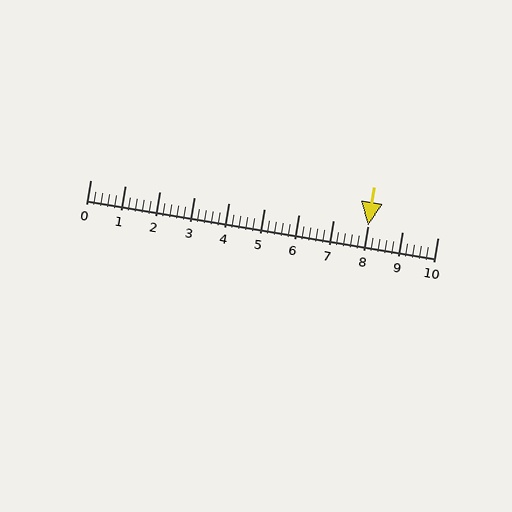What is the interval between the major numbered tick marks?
The major tick marks are spaced 1 units apart.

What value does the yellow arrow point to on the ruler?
The yellow arrow points to approximately 8.0.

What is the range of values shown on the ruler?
The ruler shows values from 0 to 10.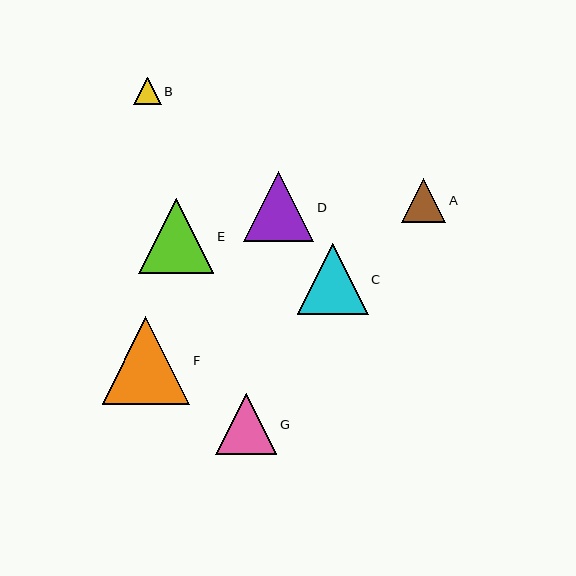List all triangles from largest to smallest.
From largest to smallest: F, E, C, D, G, A, B.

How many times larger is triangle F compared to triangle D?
Triangle F is approximately 1.3 times the size of triangle D.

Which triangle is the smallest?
Triangle B is the smallest with a size of approximately 27 pixels.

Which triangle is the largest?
Triangle F is the largest with a size of approximately 88 pixels.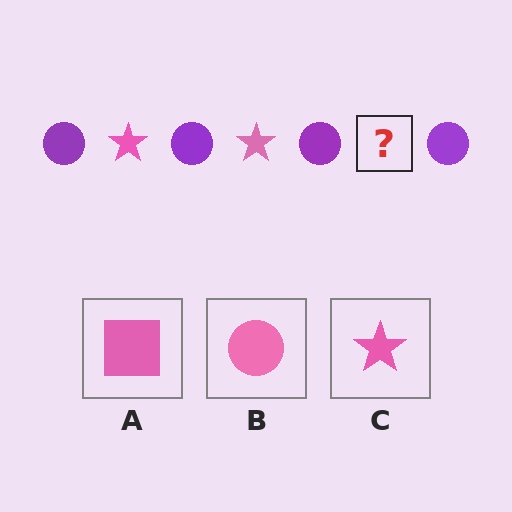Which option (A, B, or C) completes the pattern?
C.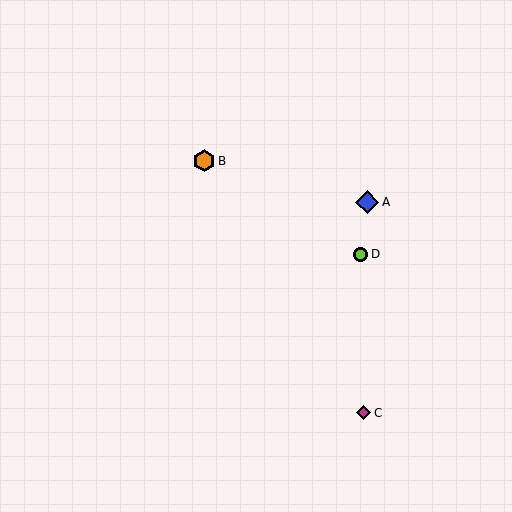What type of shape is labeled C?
Shape C is a magenta diamond.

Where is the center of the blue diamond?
The center of the blue diamond is at (367, 202).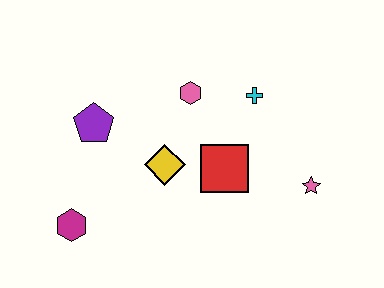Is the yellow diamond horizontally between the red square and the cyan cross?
No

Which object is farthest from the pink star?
The magenta hexagon is farthest from the pink star.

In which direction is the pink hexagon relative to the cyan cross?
The pink hexagon is to the left of the cyan cross.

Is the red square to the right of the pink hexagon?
Yes